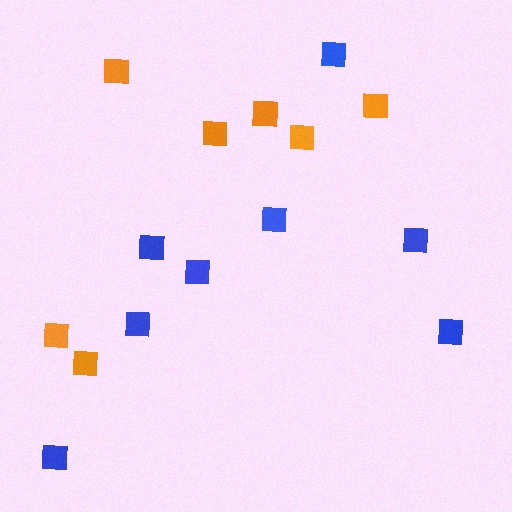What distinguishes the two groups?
There are 2 groups: one group of blue squares (8) and one group of orange squares (7).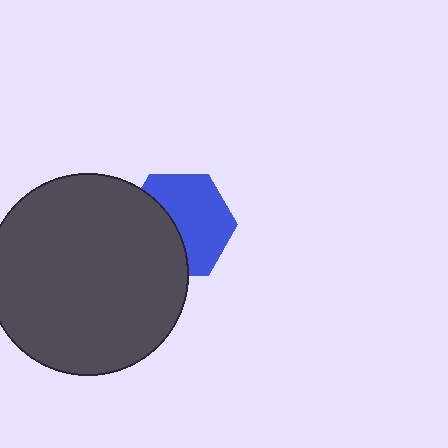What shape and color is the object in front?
The object in front is a dark gray circle.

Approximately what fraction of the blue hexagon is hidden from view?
Roughly 41% of the blue hexagon is hidden behind the dark gray circle.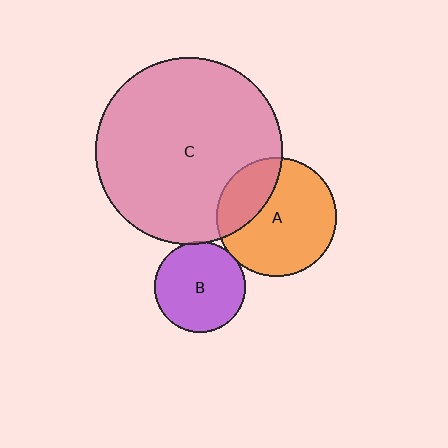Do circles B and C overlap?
Yes.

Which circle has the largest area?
Circle C (pink).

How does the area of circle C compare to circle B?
Approximately 4.2 times.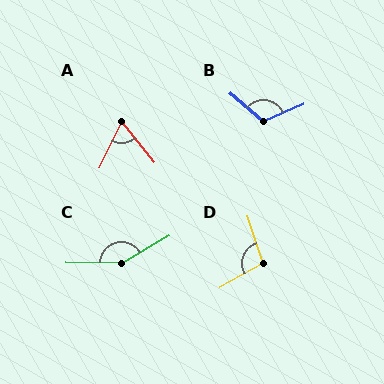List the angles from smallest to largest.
A (65°), D (101°), B (116°), C (150°).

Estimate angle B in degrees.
Approximately 116 degrees.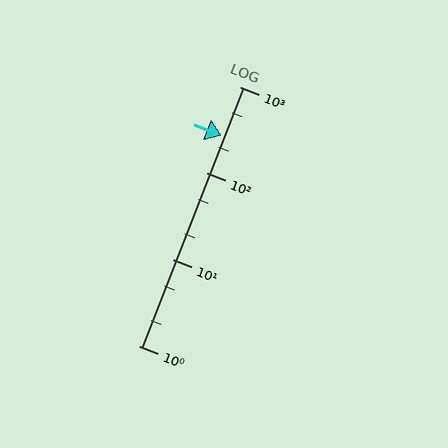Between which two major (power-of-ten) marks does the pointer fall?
The pointer is between 100 and 1000.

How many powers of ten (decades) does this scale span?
The scale spans 3 decades, from 1 to 1000.